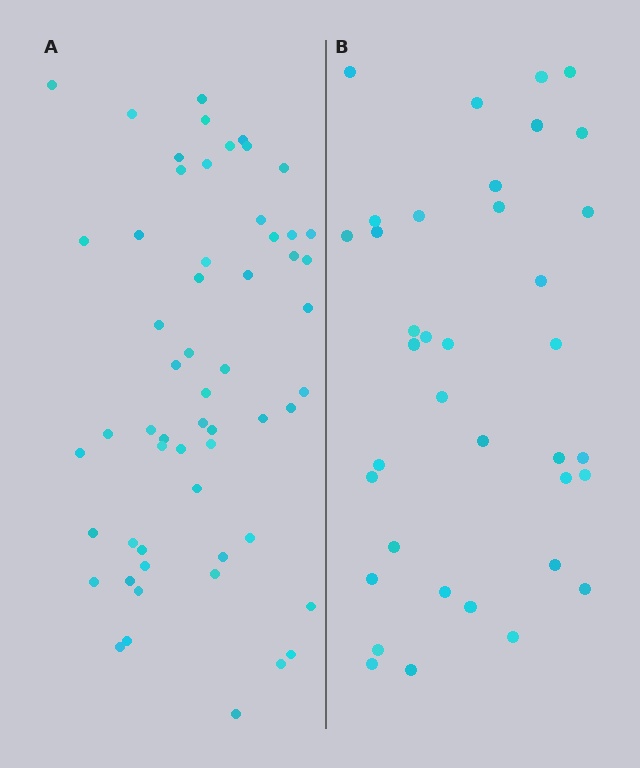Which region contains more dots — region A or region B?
Region A (the left region) has more dots.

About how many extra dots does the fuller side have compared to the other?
Region A has approximately 20 more dots than region B.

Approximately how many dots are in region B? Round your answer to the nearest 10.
About 40 dots. (The exact count is 37, which rounds to 40.)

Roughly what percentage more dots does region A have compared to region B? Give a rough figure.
About 55% more.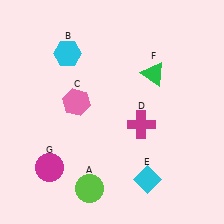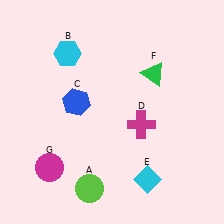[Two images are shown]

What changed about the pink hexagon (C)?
In Image 1, C is pink. In Image 2, it changed to blue.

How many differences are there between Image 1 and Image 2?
There is 1 difference between the two images.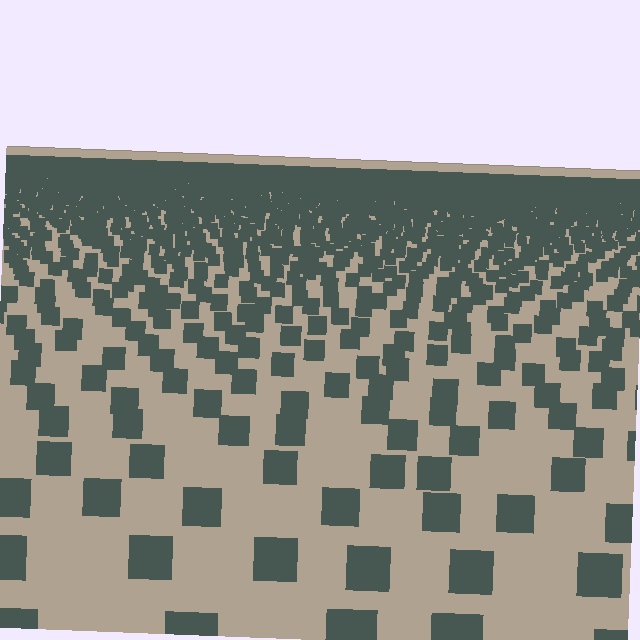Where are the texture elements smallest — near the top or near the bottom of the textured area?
Near the top.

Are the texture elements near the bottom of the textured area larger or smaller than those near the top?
Larger. Near the bottom, elements are closer to the viewer and appear at a bigger on-screen size.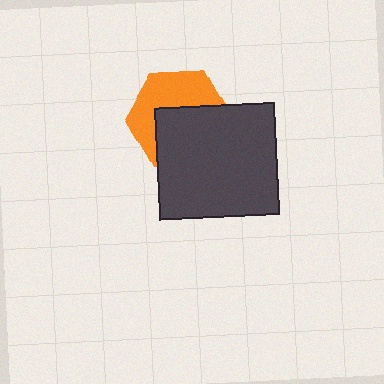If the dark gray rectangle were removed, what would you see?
You would see the complete orange hexagon.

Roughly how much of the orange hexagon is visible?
About half of it is visible (roughly 47%).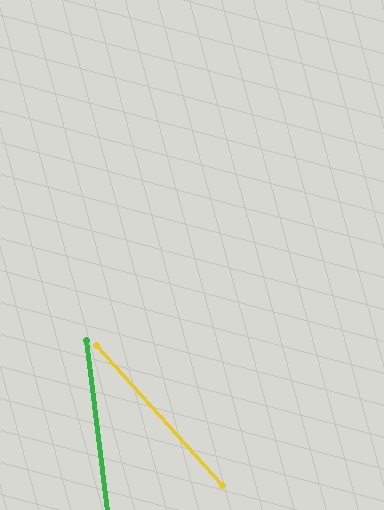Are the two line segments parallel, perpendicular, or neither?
Neither parallel nor perpendicular — they differ by about 35°.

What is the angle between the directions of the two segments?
Approximately 35 degrees.